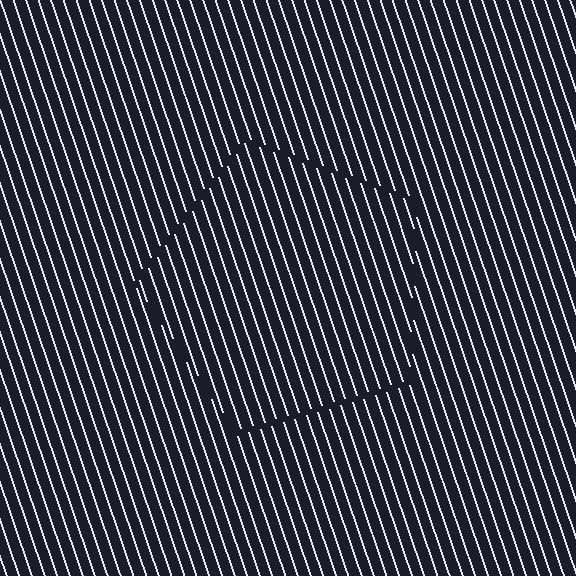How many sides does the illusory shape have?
5 sides — the line-ends trace a pentagon.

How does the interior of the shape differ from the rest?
The interior of the shape contains the same grating, shifted by half a period — the contour is defined by the phase discontinuity where line-ends from the inner and outer gratings abut.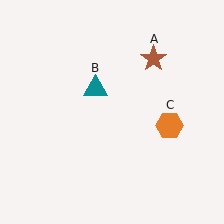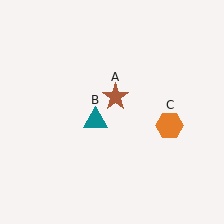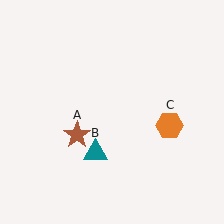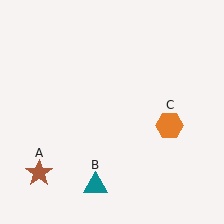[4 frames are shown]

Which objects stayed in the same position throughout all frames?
Orange hexagon (object C) remained stationary.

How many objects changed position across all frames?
2 objects changed position: brown star (object A), teal triangle (object B).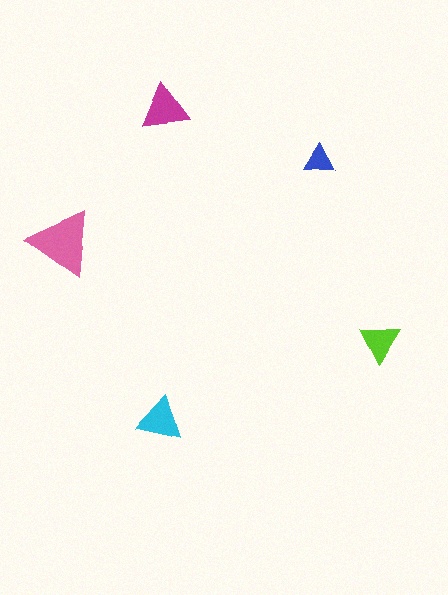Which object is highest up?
The magenta triangle is topmost.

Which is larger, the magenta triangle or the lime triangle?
The magenta one.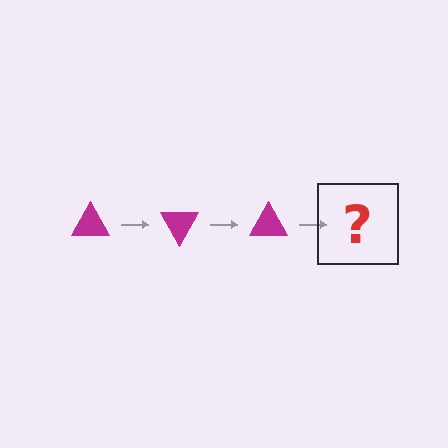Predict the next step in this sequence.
The next step is a magenta triangle rotated 180 degrees.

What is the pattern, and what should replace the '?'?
The pattern is that the triangle rotates 60 degrees each step. The '?' should be a magenta triangle rotated 180 degrees.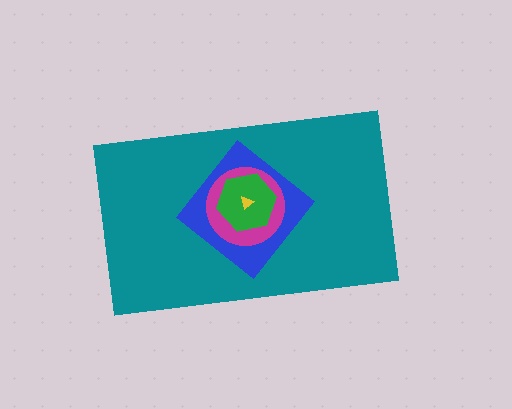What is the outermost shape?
The teal rectangle.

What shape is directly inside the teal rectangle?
The blue diamond.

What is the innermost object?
The yellow triangle.